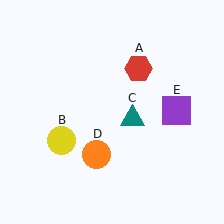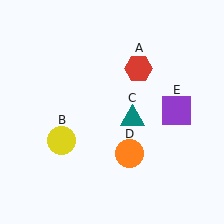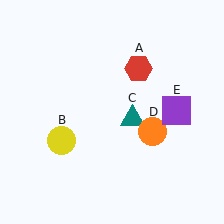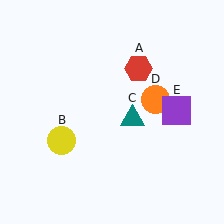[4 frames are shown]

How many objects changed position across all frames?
1 object changed position: orange circle (object D).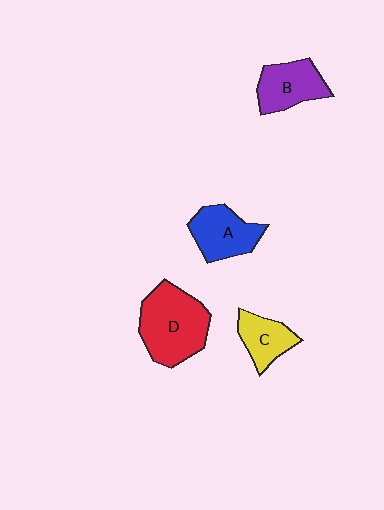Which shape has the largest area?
Shape D (red).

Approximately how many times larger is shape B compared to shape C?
Approximately 1.3 times.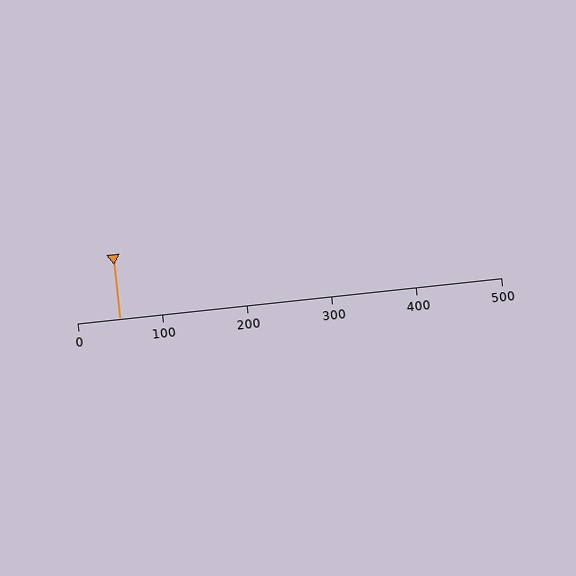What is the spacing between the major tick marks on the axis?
The major ticks are spaced 100 apart.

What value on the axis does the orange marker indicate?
The marker indicates approximately 50.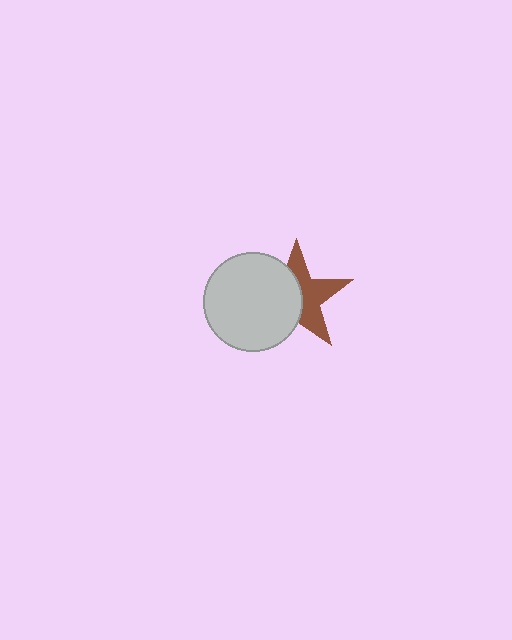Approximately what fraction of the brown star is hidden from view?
Roughly 50% of the brown star is hidden behind the light gray circle.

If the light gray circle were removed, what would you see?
You would see the complete brown star.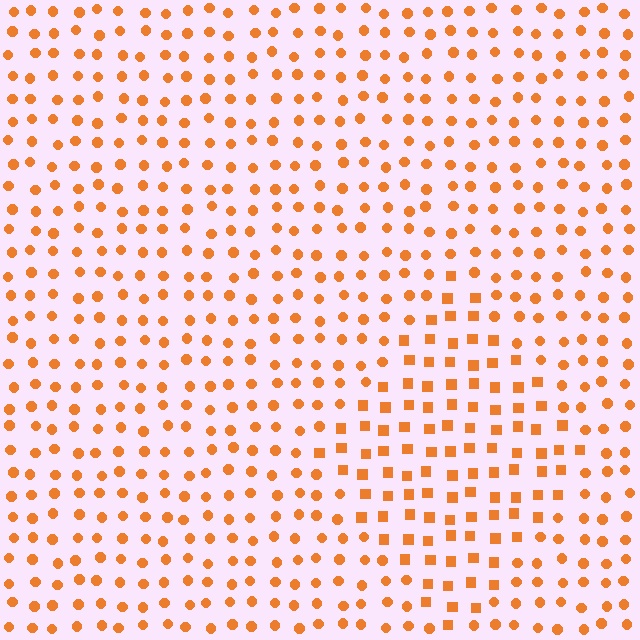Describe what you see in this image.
The image is filled with small orange elements arranged in a uniform grid. A diamond-shaped region contains squares, while the surrounding area contains circles. The boundary is defined purely by the change in element shape.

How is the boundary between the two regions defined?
The boundary is defined by a change in element shape: squares inside vs. circles outside. All elements share the same color and spacing.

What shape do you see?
I see a diamond.